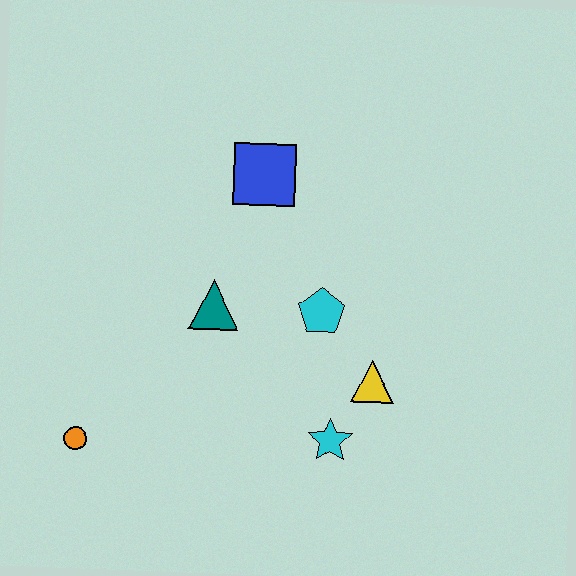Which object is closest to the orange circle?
The teal triangle is closest to the orange circle.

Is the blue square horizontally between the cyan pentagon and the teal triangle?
Yes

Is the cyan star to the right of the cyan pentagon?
Yes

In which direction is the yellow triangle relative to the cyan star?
The yellow triangle is above the cyan star.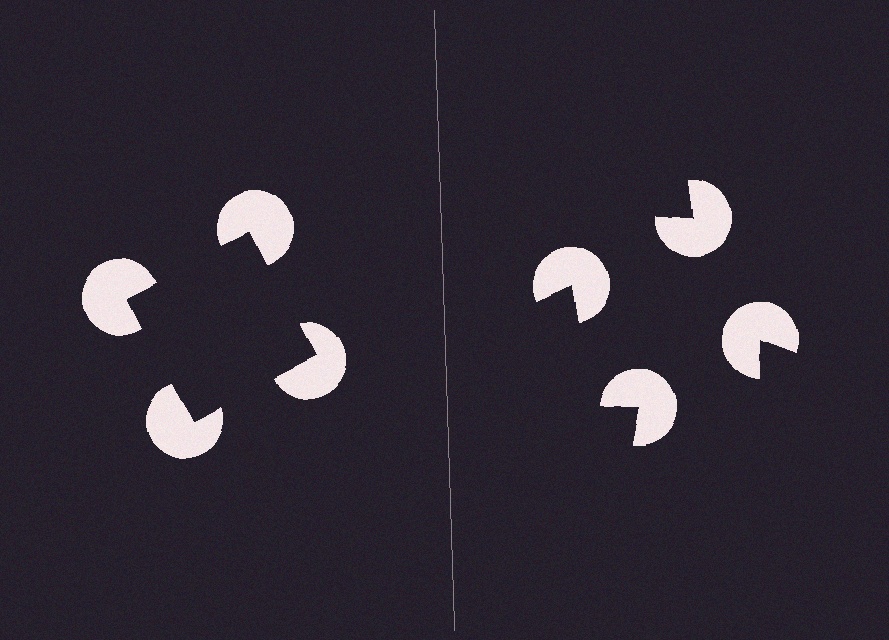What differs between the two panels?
The pac-man discs are positioned identically on both sides; only the wedge orientations differ. On the left they align to a square; on the right they are misaligned.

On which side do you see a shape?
An illusory square appears on the left side. On the right side the wedge cuts are rotated, so no coherent shape forms.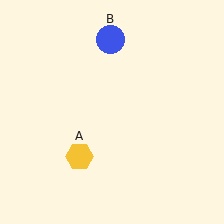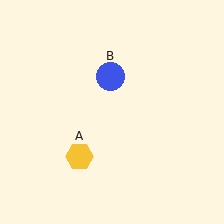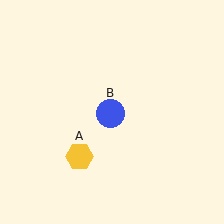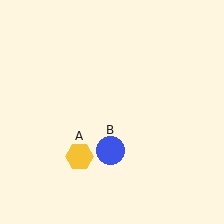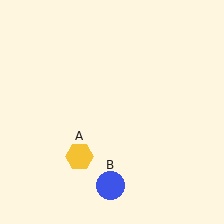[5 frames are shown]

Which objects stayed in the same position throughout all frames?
Yellow hexagon (object A) remained stationary.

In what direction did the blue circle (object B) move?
The blue circle (object B) moved down.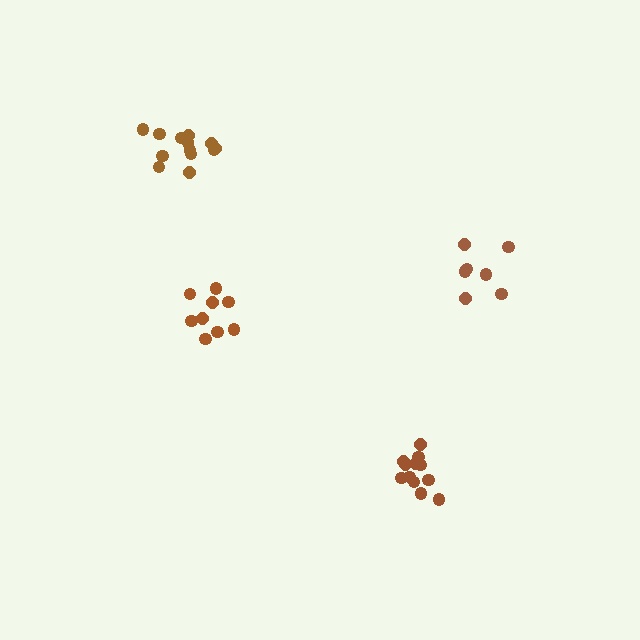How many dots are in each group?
Group 1: 12 dots, Group 2: 9 dots, Group 3: 7 dots, Group 4: 13 dots (41 total).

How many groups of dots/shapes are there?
There are 4 groups.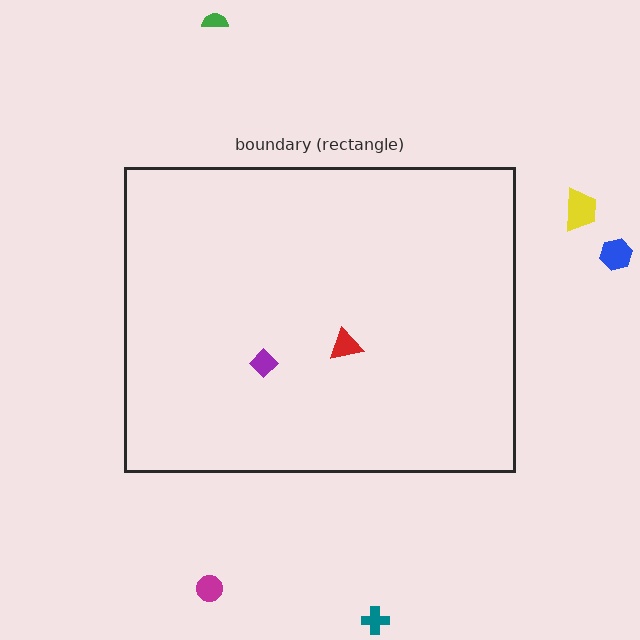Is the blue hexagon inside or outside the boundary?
Outside.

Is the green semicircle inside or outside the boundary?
Outside.